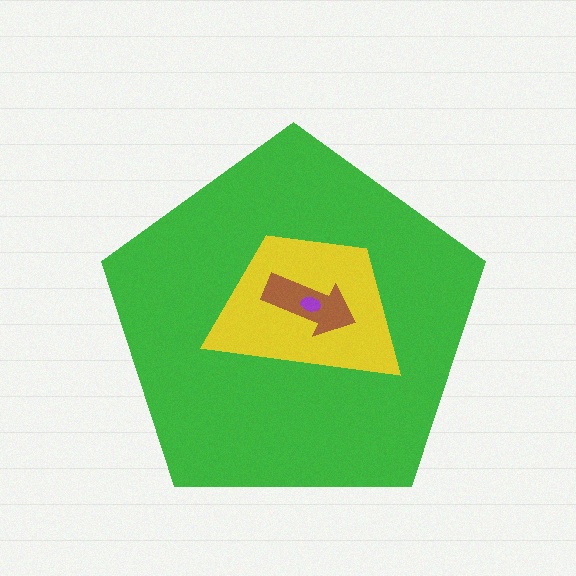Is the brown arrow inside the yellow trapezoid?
Yes.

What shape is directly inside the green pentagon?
The yellow trapezoid.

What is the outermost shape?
The green pentagon.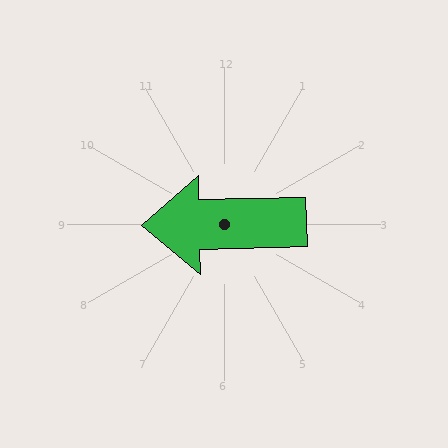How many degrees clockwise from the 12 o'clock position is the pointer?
Approximately 269 degrees.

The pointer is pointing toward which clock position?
Roughly 9 o'clock.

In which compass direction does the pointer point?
West.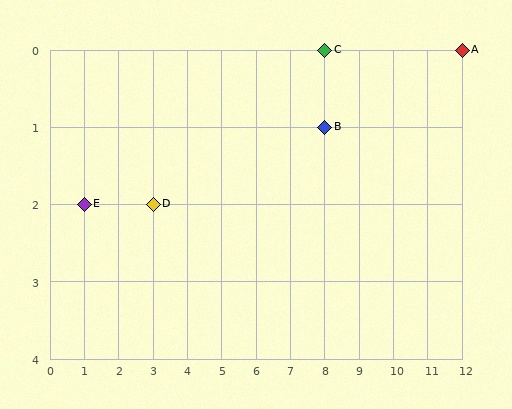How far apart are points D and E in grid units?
Points D and E are 2 columns apart.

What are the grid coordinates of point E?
Point E is at grid coordinates (1, 2).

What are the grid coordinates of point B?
Point B is at grid coordinates (8, 1).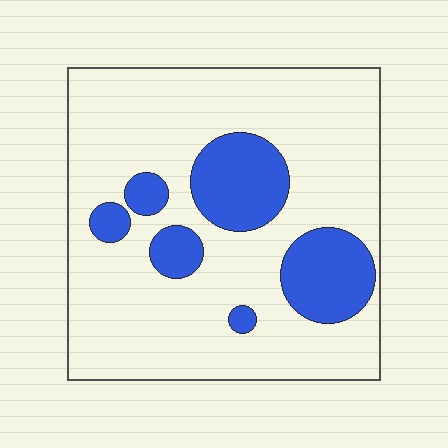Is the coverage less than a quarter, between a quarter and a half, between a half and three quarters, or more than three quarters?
Less than a quarter.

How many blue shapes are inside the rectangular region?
6.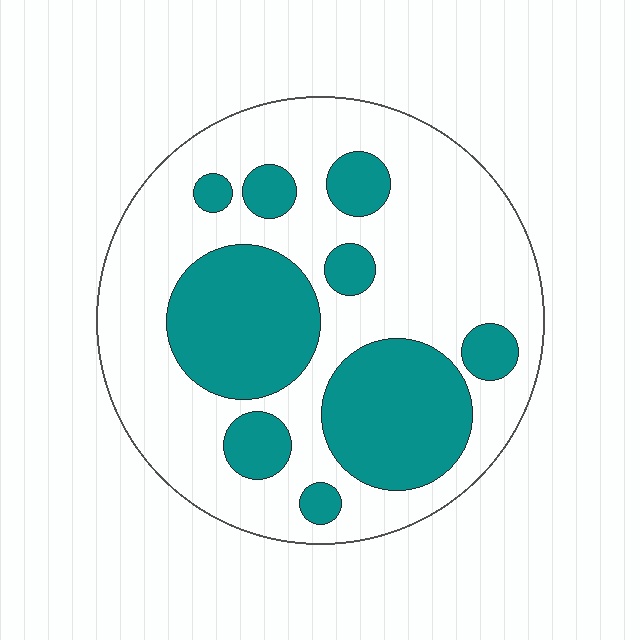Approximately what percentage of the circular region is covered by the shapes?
Approximately 35%.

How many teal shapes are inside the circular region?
9.